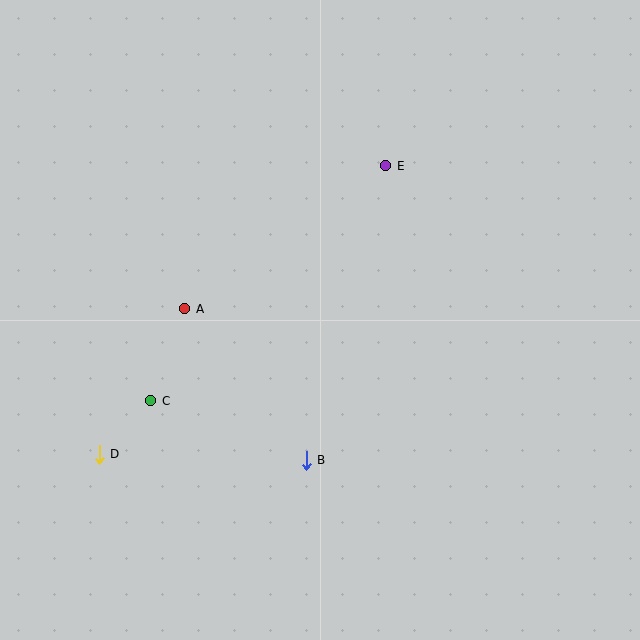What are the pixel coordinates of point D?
Point D is at (99, 454).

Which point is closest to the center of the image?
Point A at (184, 309) is closest to the center.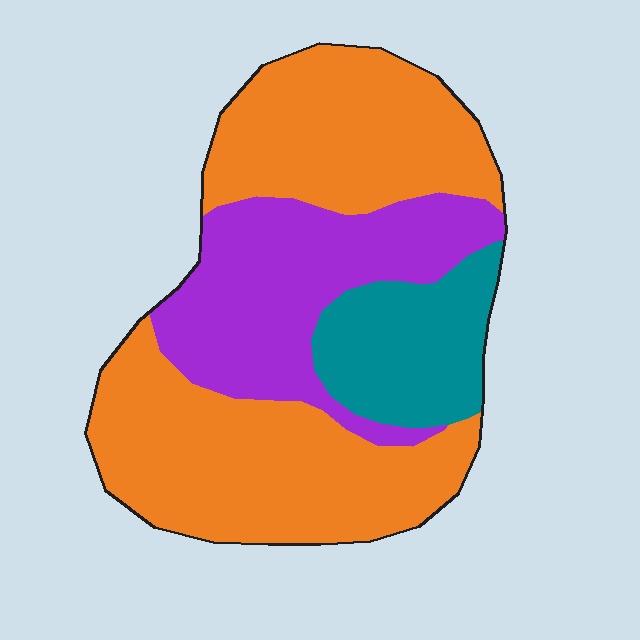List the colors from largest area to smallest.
From largest to smallest: orange, purple, teal.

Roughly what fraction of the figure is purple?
Purple takes up about one quarter (1/4) of the figure.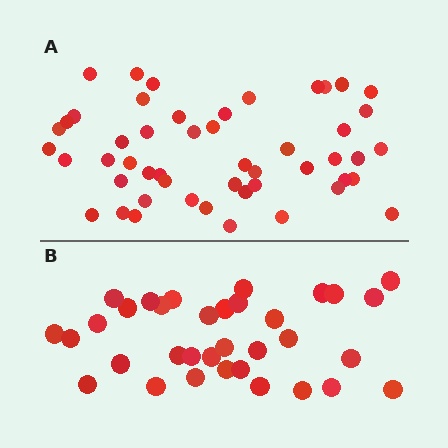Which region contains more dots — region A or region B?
Region A (the top region) has more dots.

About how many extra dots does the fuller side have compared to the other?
Region A has approximately 15 more dots than region B.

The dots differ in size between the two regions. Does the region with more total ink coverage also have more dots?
No. Region B has more total ink coverage because its dots are larger, but region A actually contains more individual dots. Total area can be misleading — the number of items is what matters here.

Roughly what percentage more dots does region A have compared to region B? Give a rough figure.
About 45% more.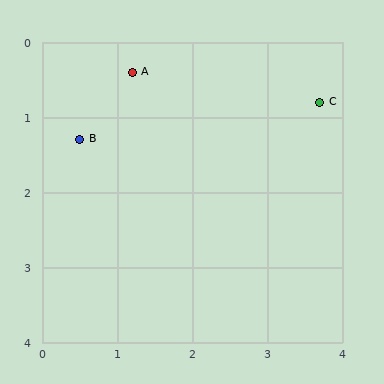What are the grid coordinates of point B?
Point B is at approximately (0.5, 1.3).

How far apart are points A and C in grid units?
Points A and C are about 2.5 grid units apart.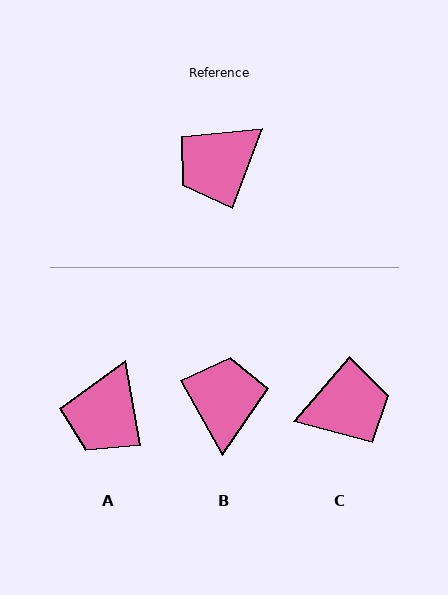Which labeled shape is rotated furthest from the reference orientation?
C, about 160 degrees away.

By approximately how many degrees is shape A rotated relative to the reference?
Approximately 30 degrees counter-clockwise.